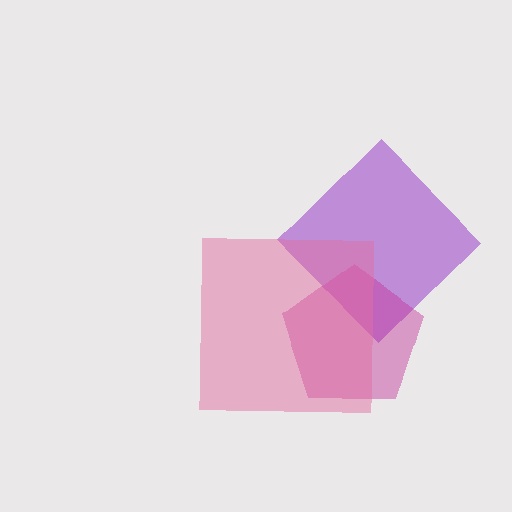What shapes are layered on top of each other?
The layered shapes are: a purple diamond, a magenta pentagon, a pink square.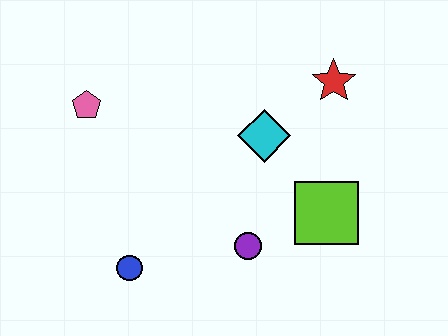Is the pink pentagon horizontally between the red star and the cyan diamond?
No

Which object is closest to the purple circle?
The lime square is closest to the purple circle.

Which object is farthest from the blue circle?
The red star is farthest from the blue circle.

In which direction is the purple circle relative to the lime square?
The purple circle is to the left of the lime square.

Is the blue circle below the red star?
Yes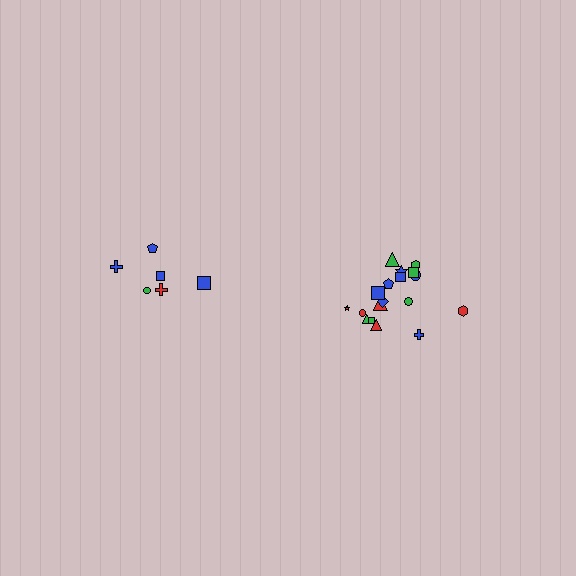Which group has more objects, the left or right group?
The right group.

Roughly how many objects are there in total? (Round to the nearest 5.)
Roughly 25 objects in total.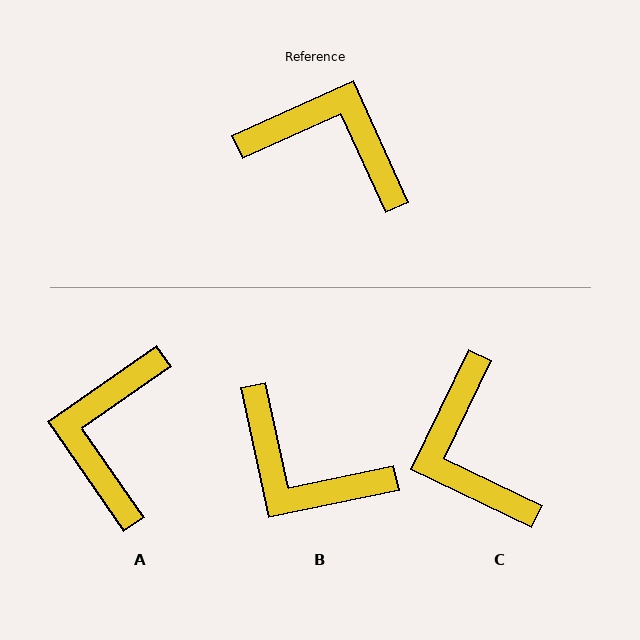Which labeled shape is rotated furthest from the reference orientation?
B, about 168 degrees away.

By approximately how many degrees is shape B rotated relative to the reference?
Approximately 168 degrees counter-clockwise.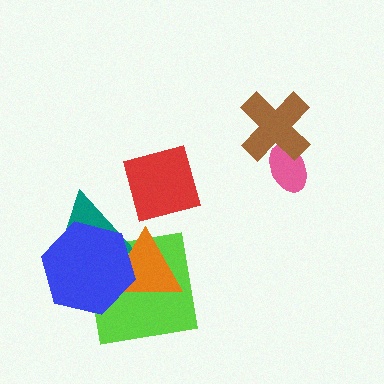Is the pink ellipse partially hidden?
Yes, it is partially covered by another shape.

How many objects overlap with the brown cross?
1 object overlaps with the brown cross.